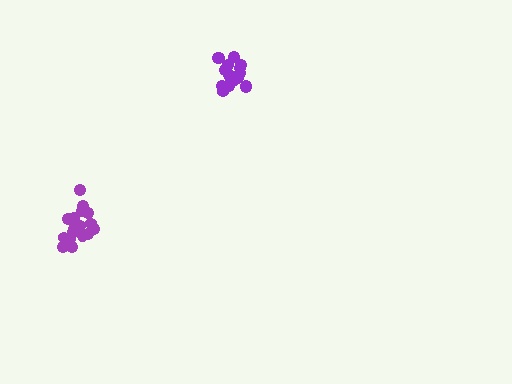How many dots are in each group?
Group 1: 17 dots, Group 2: 20 dots (37 total).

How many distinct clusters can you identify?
There are 2 distinct clusters.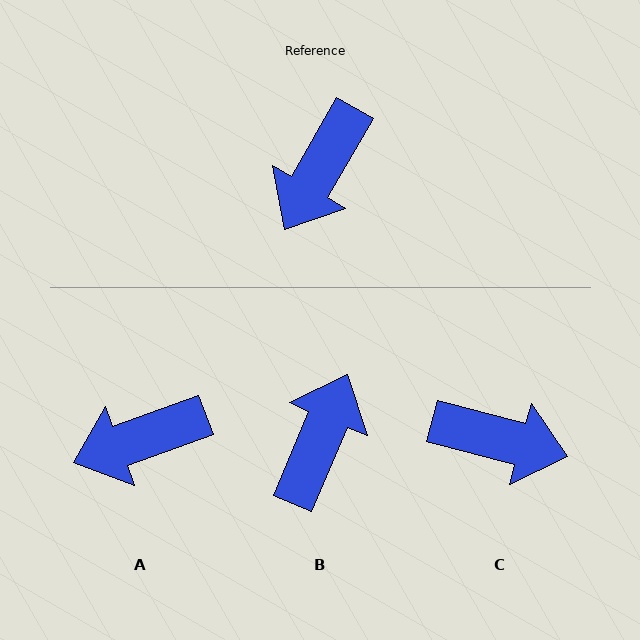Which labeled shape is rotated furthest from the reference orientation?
B, about 173 degrees away.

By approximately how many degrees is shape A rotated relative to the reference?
Approximately 40 degrees clockwise.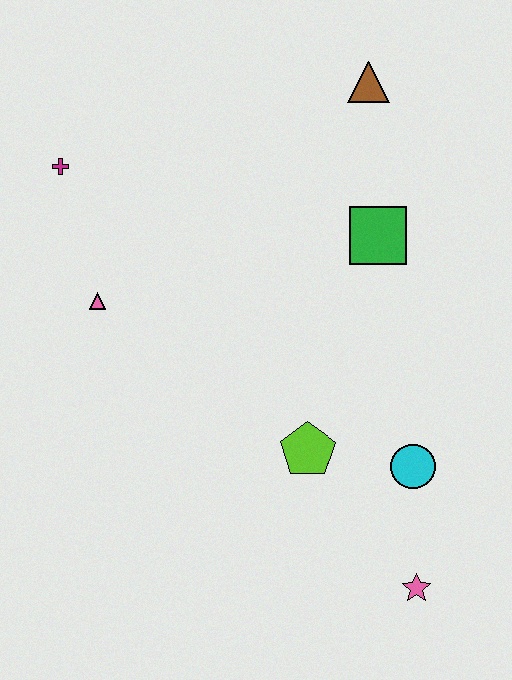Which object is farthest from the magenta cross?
The pink star is farthest from the magenta cross.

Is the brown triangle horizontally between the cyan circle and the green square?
No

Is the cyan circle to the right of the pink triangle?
Yes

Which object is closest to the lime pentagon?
The cyan circle is closest to the lime pentagon.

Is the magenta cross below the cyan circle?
No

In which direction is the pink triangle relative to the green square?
The pink triangle is to the left of the green square.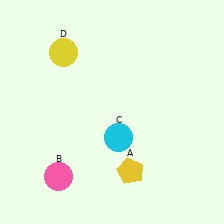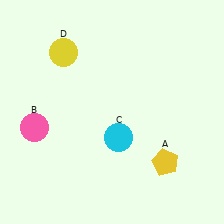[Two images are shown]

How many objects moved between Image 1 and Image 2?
2 objects moved between the two images.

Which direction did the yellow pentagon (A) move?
The yellow pentagon (A) moved right.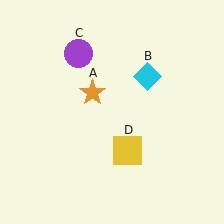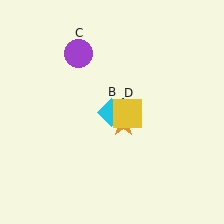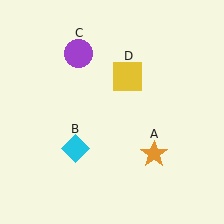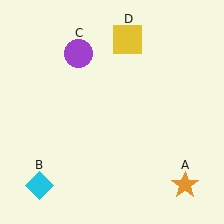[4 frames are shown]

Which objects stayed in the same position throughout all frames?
Purple circle (object C) remained stationary.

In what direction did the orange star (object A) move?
The orange star (object A) moved down and to the right.